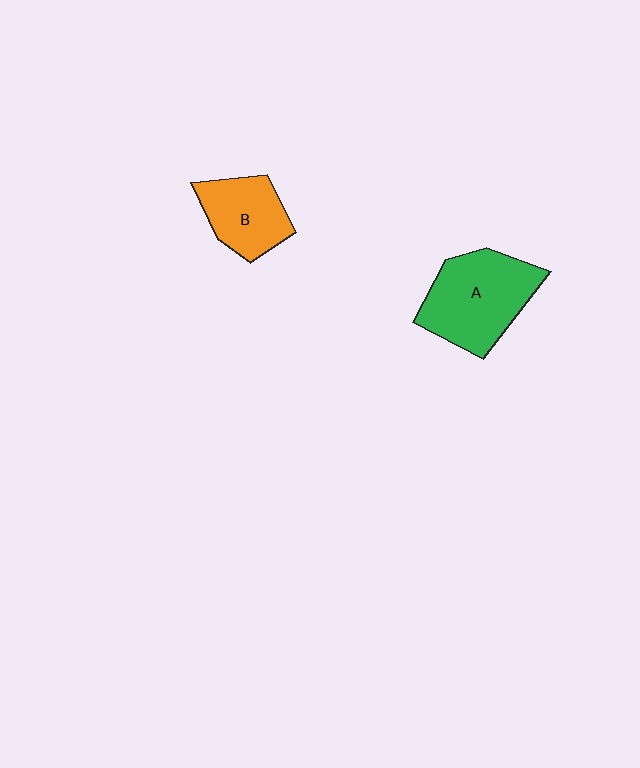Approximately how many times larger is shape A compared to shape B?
Approximately 1.5 times.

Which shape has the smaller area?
Shape B (orange).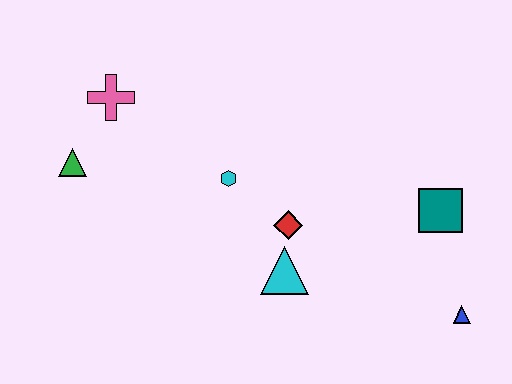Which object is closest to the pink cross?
The green triangle is closest to the pink cross.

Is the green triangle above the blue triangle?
Yes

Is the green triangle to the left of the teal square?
Yes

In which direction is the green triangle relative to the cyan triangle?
The green triangle is to the left of the cyan triangle.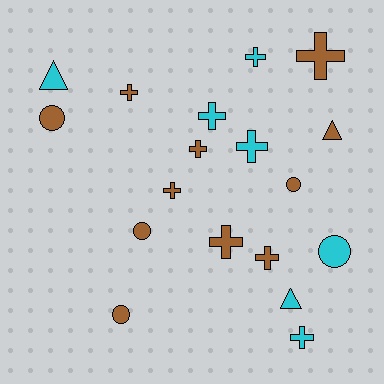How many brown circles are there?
There are 4 brown circles.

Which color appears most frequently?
Brown, with 11 objects.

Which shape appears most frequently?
Cross, with 10 objects.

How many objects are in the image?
There are 18 objects.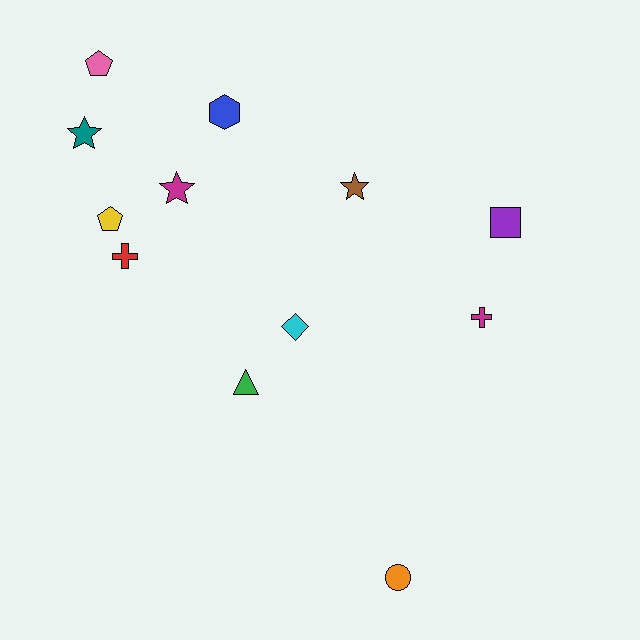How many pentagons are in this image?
There are 2 pentagons.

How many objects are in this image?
There are 12 objects.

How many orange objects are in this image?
There is 1 orange object.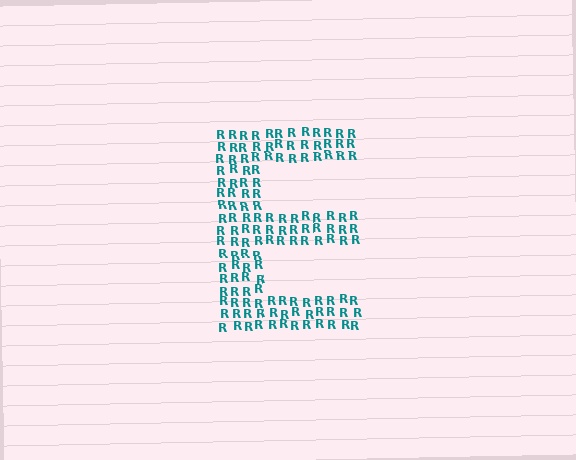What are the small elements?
The small elements are letter R's.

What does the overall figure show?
The overall figure shows the letter E.